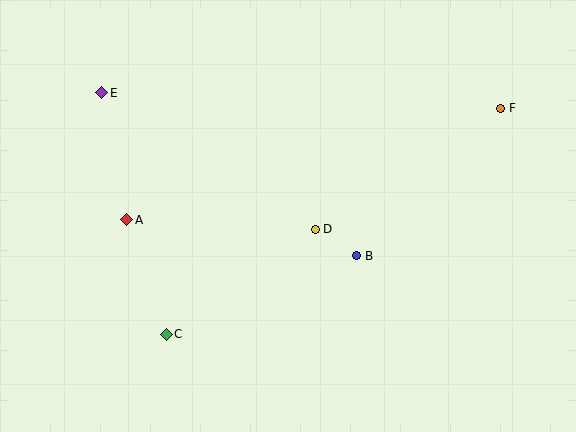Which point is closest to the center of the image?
Point D at (315, 229) is closest to the center.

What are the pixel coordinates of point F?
Point F is at (501, 108).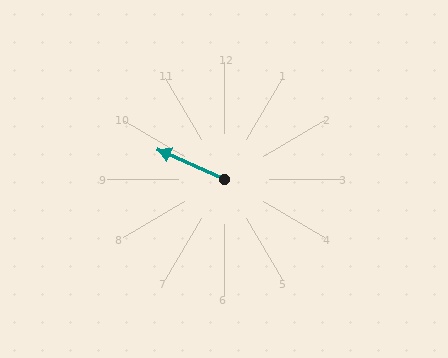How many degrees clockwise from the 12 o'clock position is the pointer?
Approximately 294 degrees.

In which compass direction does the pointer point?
Northwest.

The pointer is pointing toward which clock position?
Roughly 10 o'clock.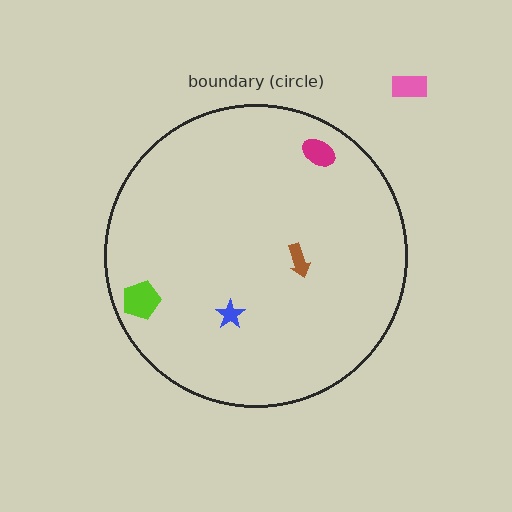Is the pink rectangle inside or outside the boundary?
Outside.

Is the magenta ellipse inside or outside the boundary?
Inside.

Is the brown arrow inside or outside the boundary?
Inside.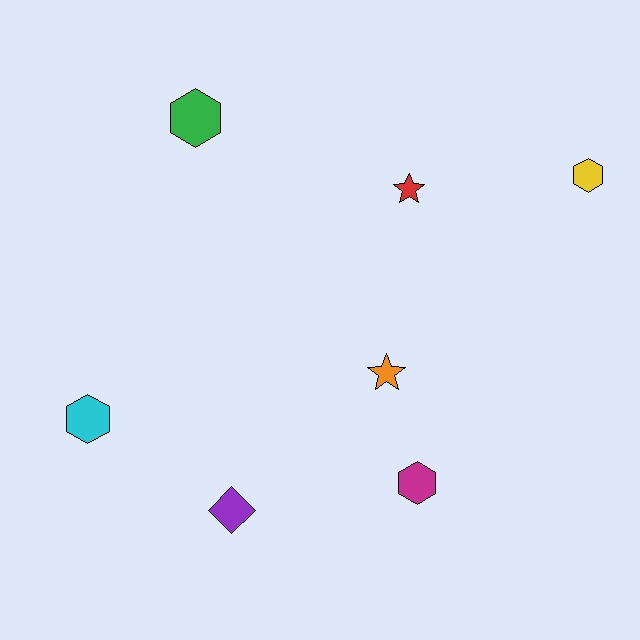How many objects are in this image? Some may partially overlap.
There are 7 objects.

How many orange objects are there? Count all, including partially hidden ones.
There is 1 orange object.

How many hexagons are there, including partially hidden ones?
There are 4 hexagons.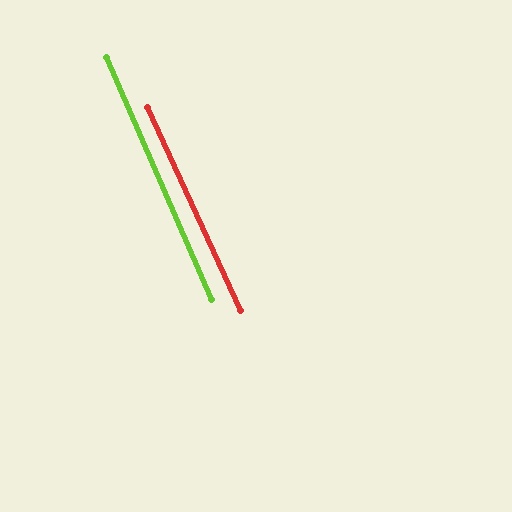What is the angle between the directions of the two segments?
Approximately 1 degree.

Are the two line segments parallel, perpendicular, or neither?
Parallel — their directions differ by only 1.1°.